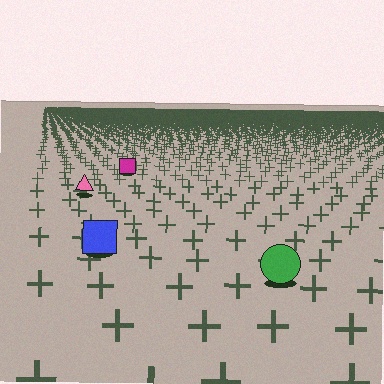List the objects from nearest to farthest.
From nearest to farthest: the green circle, the blue square, the pink triangle, the magenta square.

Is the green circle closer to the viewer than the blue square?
Yes. The green circle is closer — you can tell from the texture gradient: the ground texture is coarser near it.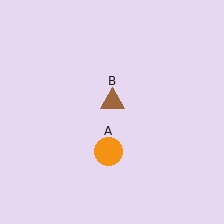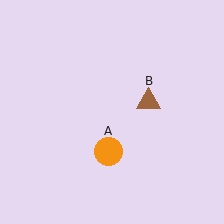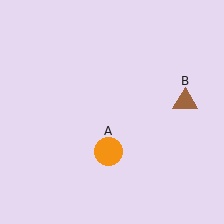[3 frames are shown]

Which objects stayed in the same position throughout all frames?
Orange circle (object A) remained stationary.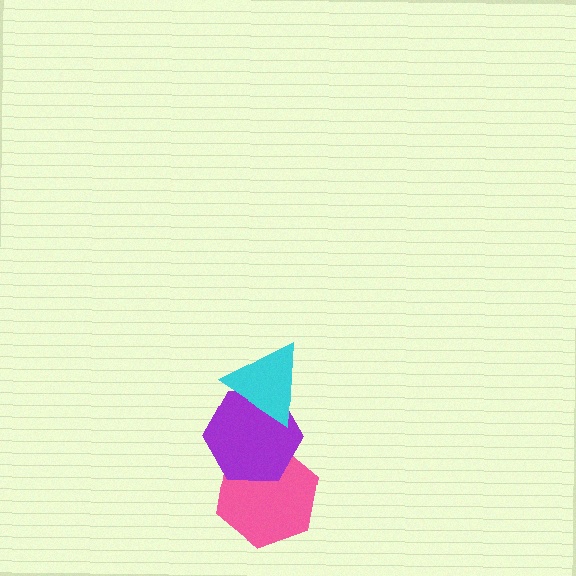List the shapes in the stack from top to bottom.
From top to bottom: the cyan triangle, the purple hexagon, the pink hexagon.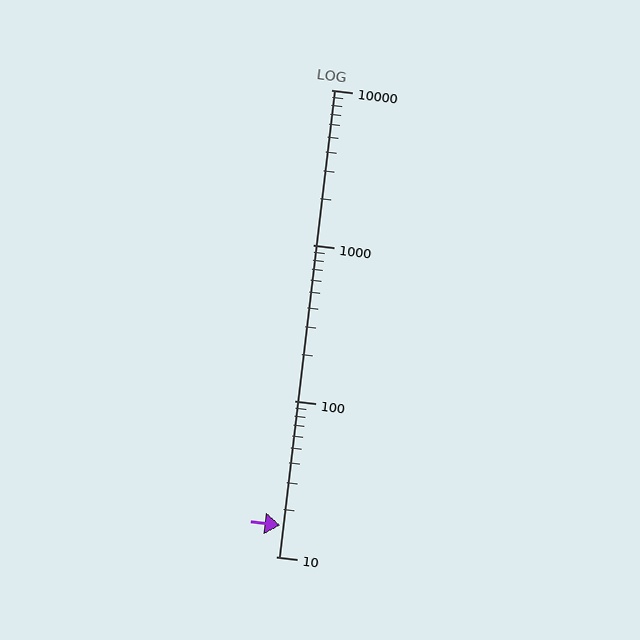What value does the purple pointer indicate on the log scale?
The pointer indicates approximately 16.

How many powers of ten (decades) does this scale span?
The scale spans 3 decades, from 10 to 10000.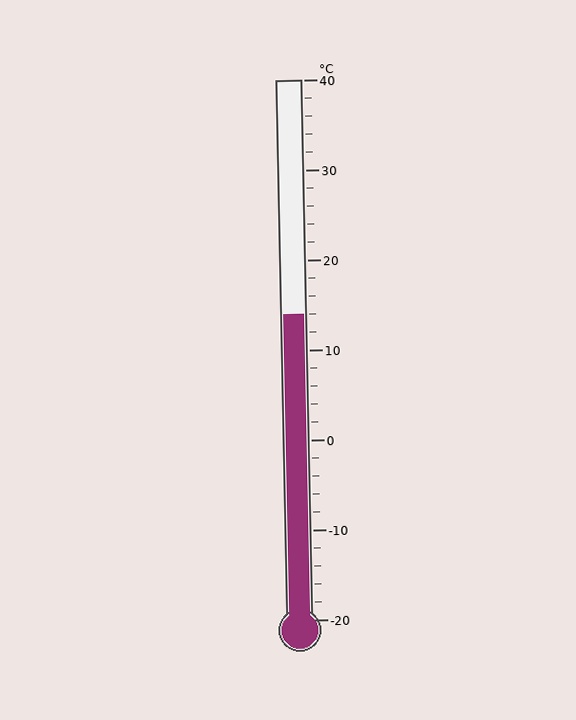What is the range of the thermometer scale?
The thermometer scale ranges from -20°C to 40°C.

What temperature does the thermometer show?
The thermometer shows approximately 14°C.